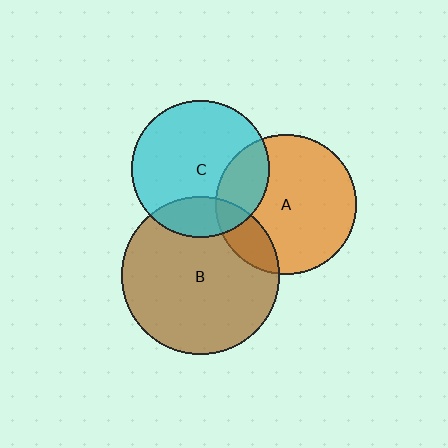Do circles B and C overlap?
Yes.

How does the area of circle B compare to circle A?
Approximately 1.3 times.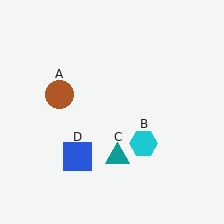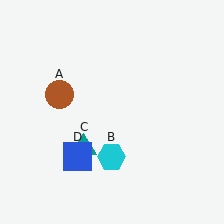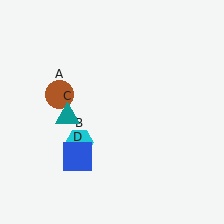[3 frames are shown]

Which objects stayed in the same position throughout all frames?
Brown circle (object A) and blue square (object D) remained stationary.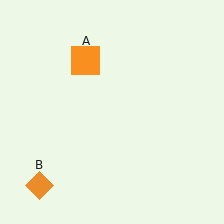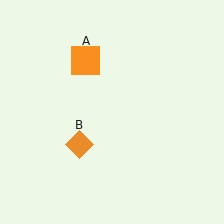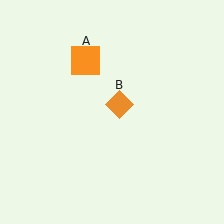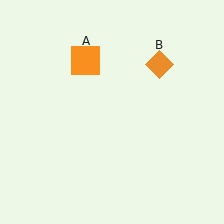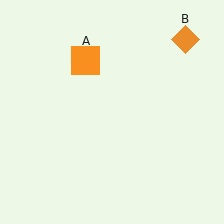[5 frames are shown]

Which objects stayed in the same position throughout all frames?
Orange square (object A) remained stationary.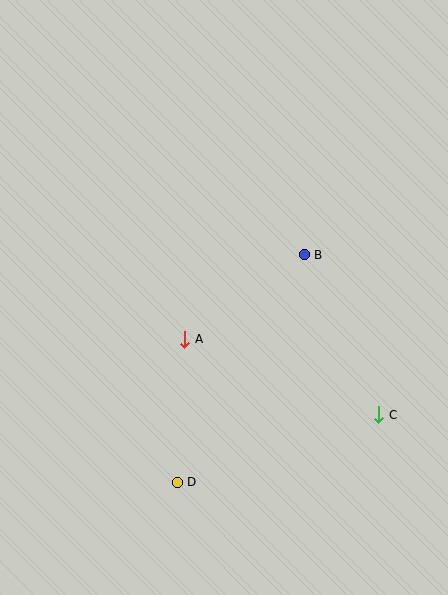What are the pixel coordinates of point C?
Point C is at (379, 415).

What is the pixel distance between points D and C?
The distance between D and C is 212 pixels.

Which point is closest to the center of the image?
Point A at (185, 340) is closest to the center.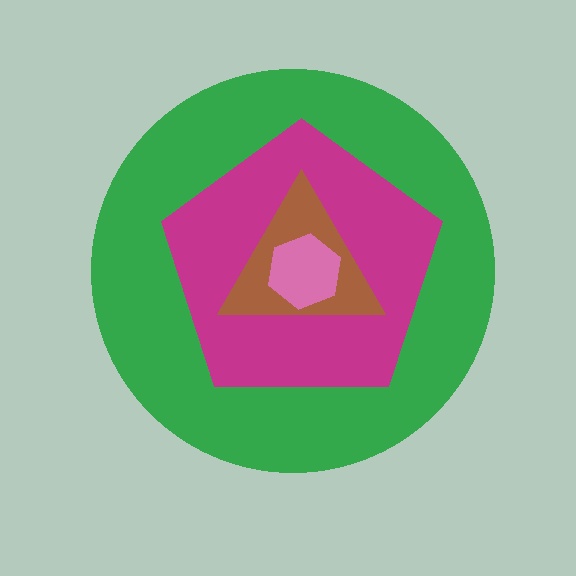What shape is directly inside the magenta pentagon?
The brown triangle.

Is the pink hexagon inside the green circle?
Yes.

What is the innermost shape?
The pink hexagon.